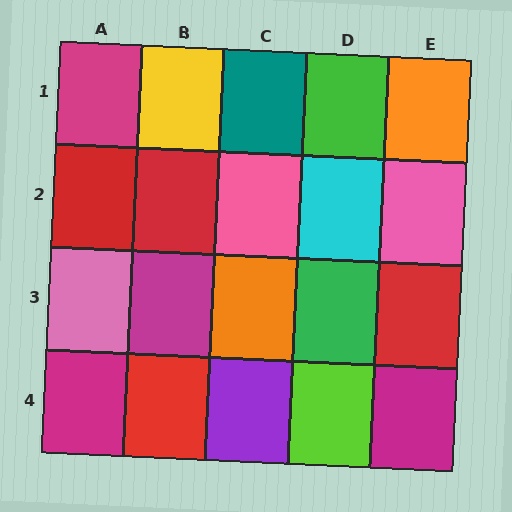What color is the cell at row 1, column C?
Teal.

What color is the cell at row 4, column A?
Magenta.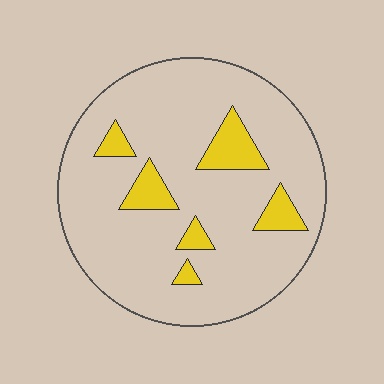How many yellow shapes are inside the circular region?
6.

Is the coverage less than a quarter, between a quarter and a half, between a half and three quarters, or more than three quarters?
Less than a quarter.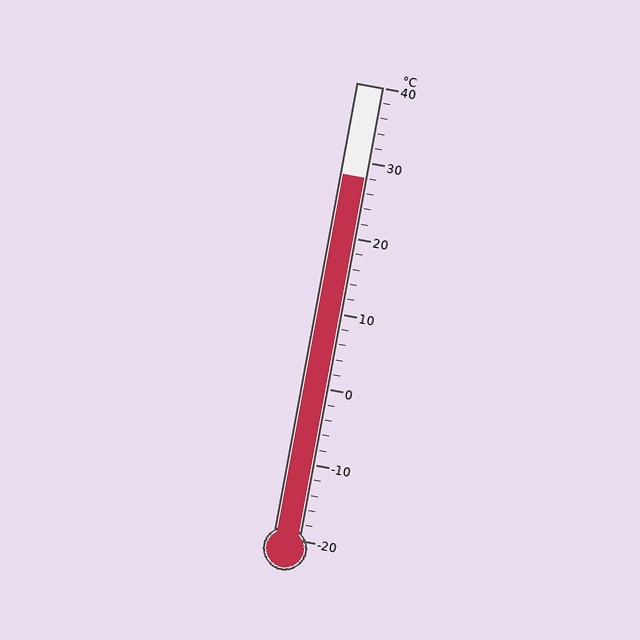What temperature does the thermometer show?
The thermometer shows approximately 28°C.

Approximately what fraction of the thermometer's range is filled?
The thermometer is filled to approximately 80% of its range.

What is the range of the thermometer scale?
The thermometer scale ranges from -20°C to 40°C.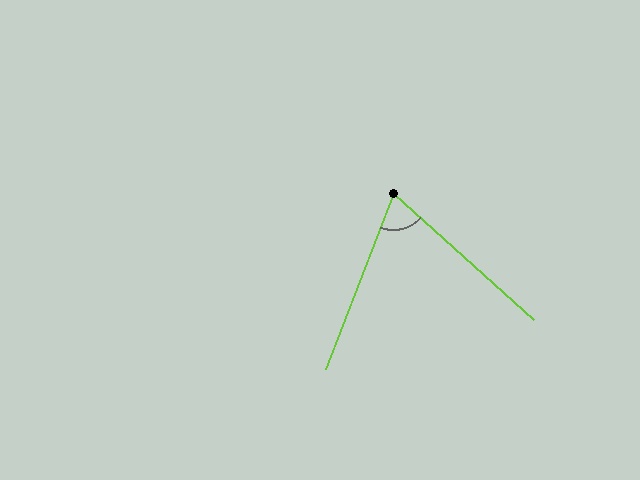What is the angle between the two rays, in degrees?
Approximately 69 degrees.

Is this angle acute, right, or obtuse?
It is acute.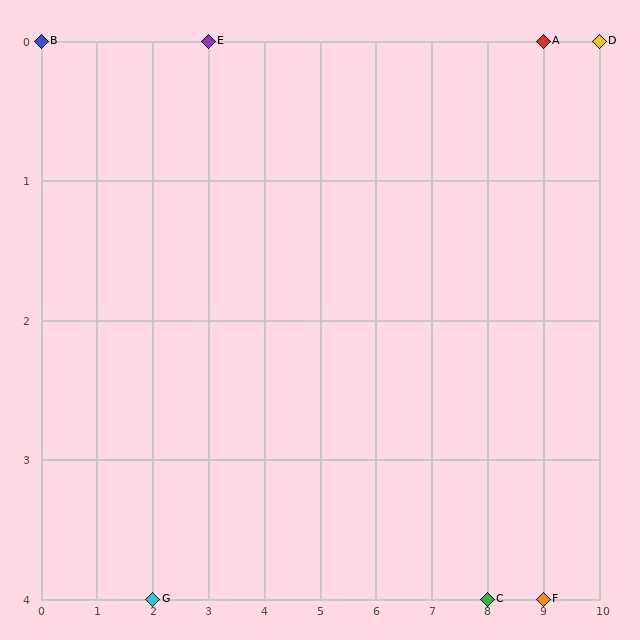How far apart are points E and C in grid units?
Points E and C are 5 columns and 4 rows apart (about 6.4 grid units diagonally).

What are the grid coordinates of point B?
Point B is at grid coordinates (0, 0).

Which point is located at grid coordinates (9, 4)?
Point F is at (9, 4).